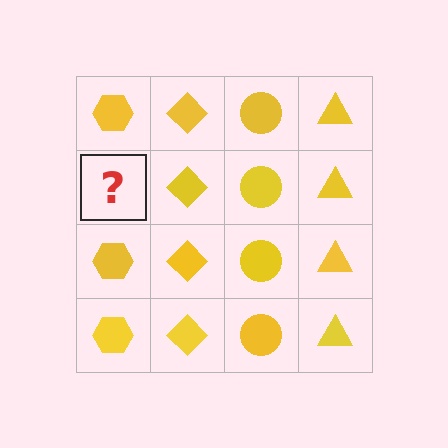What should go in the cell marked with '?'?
The missing cell should contain a yellow hexagon.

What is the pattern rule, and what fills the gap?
The rule is that each column has a consistent shape. The gap should be filled with a yellow hexagon.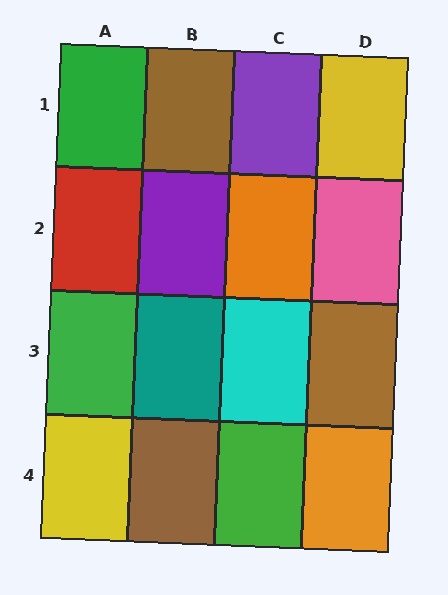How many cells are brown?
3 cells are brown.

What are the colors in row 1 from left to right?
Green, brown, purple, yellow.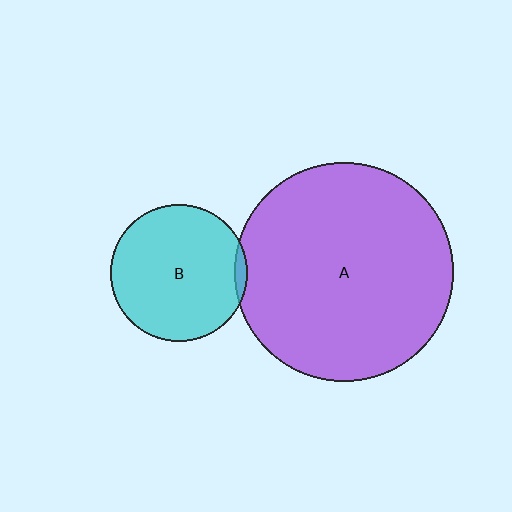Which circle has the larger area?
Circle A (purple).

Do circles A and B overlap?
Yes.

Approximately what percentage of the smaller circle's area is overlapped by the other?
Approximately 5%.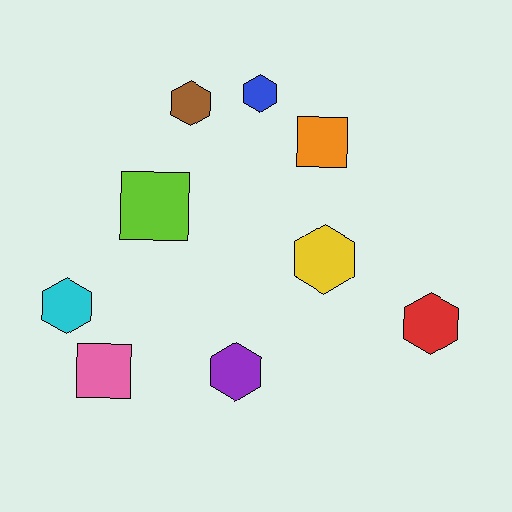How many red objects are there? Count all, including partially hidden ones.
There is 1 red object.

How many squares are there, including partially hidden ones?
There are 3 squares.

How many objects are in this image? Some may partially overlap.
There are 9 objects.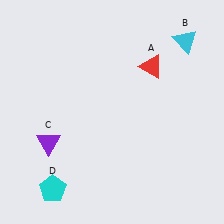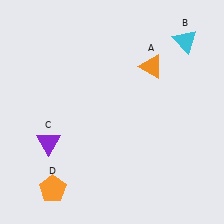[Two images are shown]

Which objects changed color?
A changed from red to orange. D changed from cyan to orange.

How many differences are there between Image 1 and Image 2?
There are 2 differences between the two images.